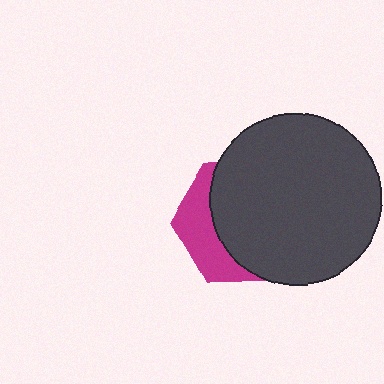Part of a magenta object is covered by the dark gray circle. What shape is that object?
It is a hexagon.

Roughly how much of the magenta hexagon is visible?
A small part of it is visible (roughly 33%).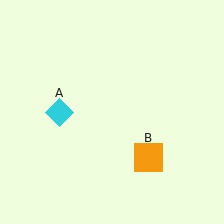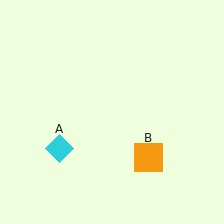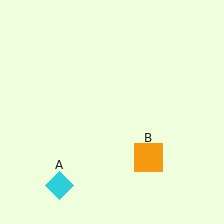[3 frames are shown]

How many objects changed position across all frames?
1 object changed position: cyan diamond (object A).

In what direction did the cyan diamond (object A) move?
The cyan diamond (object A) moved down.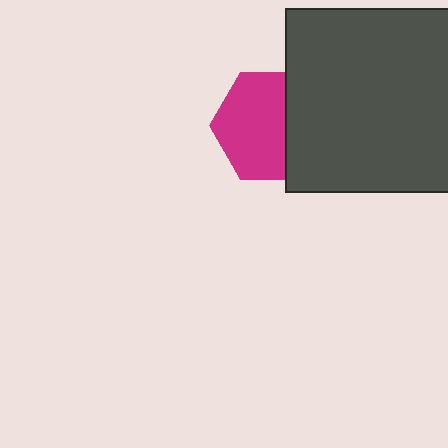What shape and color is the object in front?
The object in front is a dark gray square.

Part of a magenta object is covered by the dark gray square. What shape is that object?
It is a hexagon.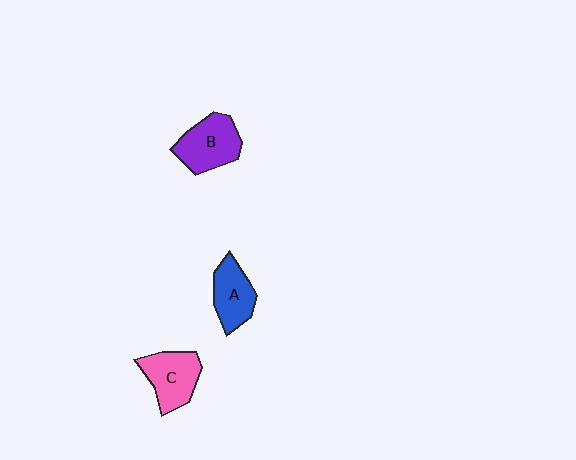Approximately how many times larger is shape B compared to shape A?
Approximately 1.2 times.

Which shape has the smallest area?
Shape A (blue).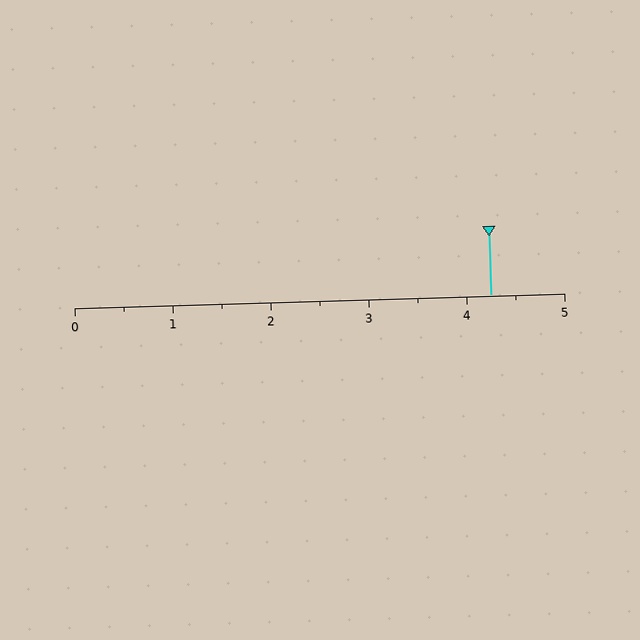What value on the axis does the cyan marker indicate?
The marker indicates approximately 4.2.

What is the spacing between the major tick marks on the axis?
The major ticks are spaced 1 apart.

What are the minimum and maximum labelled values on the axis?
The axis runs from 0 to 5.